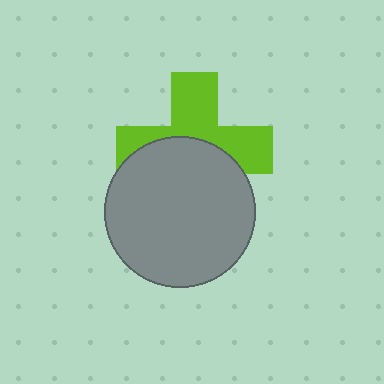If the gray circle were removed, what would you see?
You would see the complete lime cross.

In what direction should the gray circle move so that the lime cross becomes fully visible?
The gray circle should move down. That is the shortest direction to clear the overlap and leave the lime cross fully visible.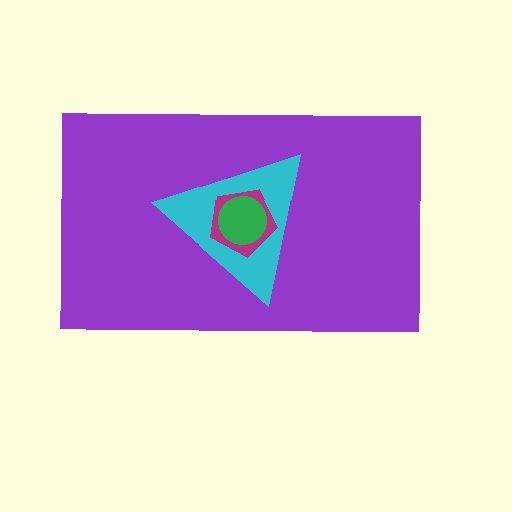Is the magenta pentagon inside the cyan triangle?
Yes.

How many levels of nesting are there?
4.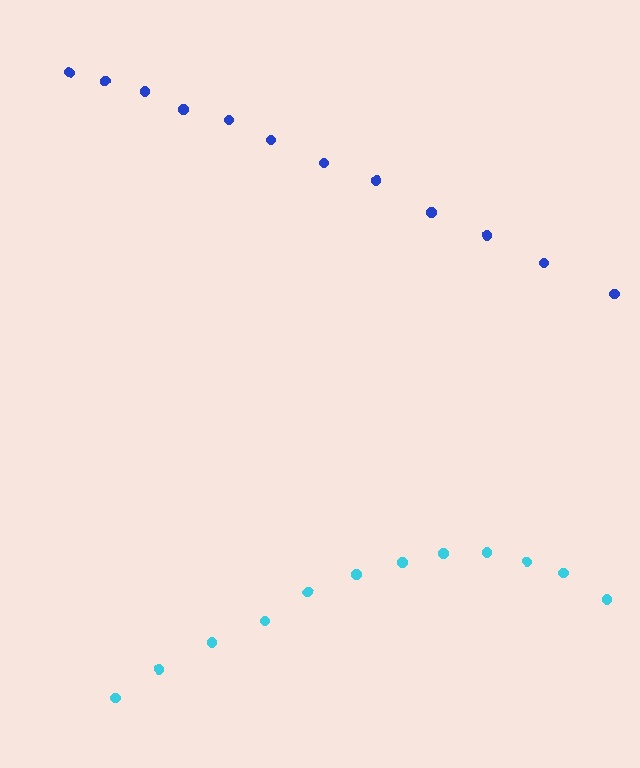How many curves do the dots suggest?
There are 2 distinct paths.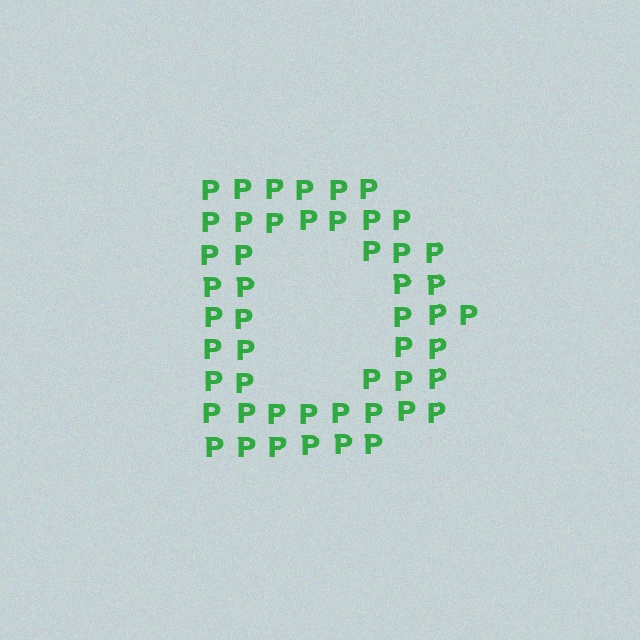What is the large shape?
The large shape is the letter D.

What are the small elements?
The small elements are letter P's.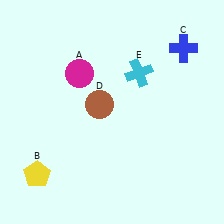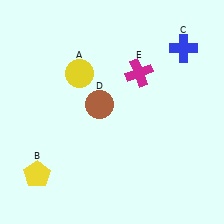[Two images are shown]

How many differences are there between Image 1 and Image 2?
There are 2 differences between the two images.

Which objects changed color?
A changed from magenta to yellow. E changed from cyan to magenta.